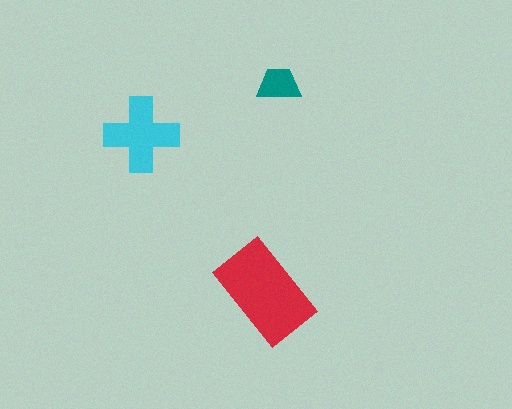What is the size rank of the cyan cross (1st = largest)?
2nd.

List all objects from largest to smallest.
The red rectangle, the cyan cross, the teal trapezoid.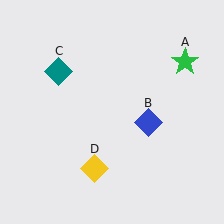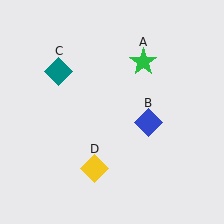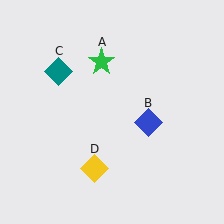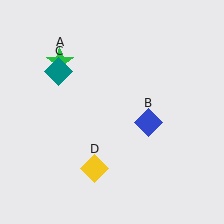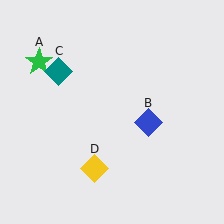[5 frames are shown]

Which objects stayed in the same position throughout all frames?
Blue diamond (object B) and teal diamond (object C) and yellow diamond (object D) remained stationary.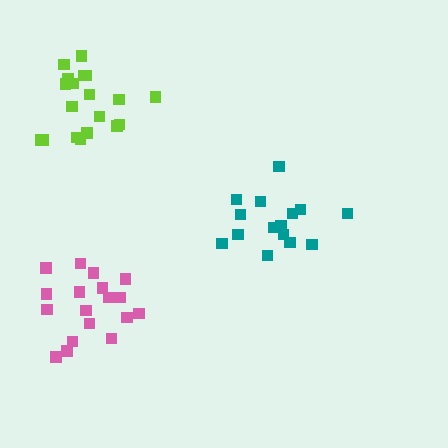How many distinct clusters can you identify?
There are 3 distinct clusters.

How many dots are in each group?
Group 1: 15 dots, Group 2: 18 dots, Group 3: 19 dots (52 total).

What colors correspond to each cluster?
The clusters are colored: teal, pink, lime.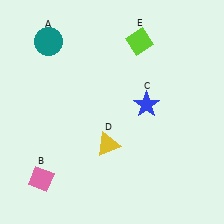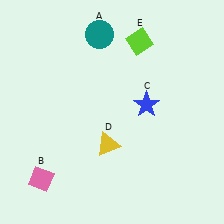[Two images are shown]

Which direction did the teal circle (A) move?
The teal circle (A) moved right.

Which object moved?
The teal circle (A) moved right.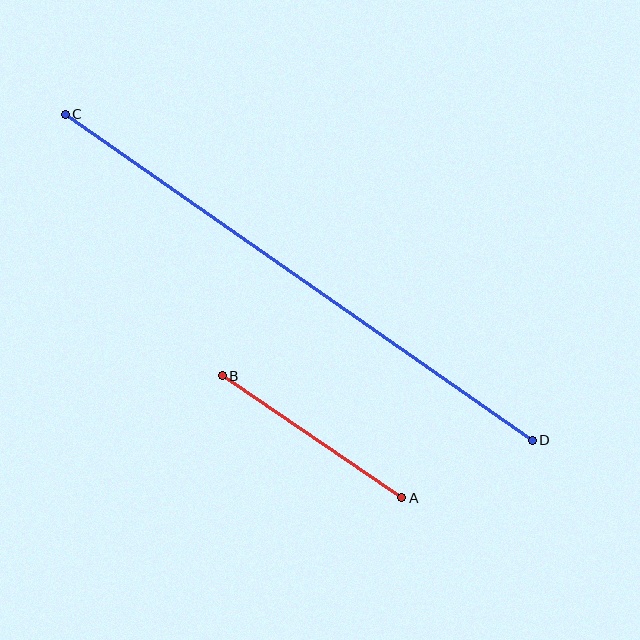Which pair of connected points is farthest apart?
Points C and D are farthest apart.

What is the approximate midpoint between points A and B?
The midpoint is at approximately (312, 437) pixels.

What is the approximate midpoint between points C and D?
The midpoint is at approximately (299, 277) pixels.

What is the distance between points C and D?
The distance is approximately 570 pixels.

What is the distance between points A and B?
The distance is approximately 217 pixels.